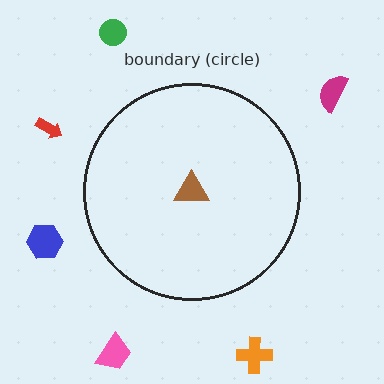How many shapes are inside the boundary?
1 inside, 6 outside.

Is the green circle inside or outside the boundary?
Outside.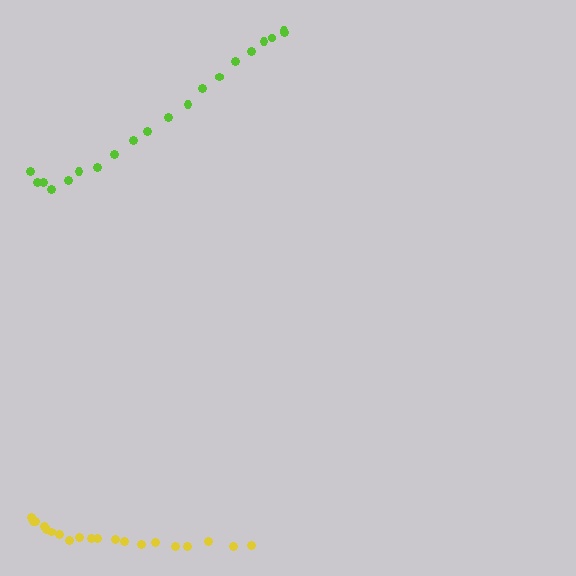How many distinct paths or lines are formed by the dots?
There are 2 distinct paths.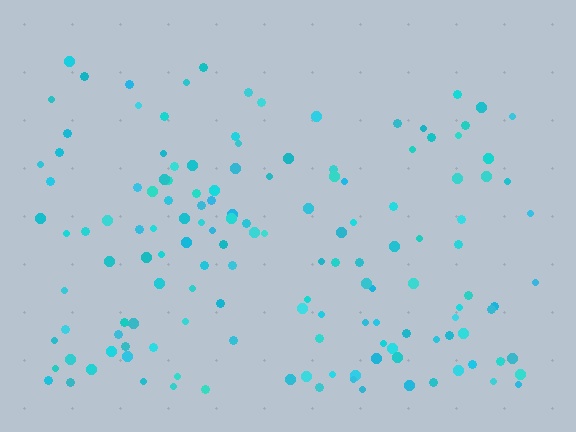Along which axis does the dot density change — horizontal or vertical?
Vertical.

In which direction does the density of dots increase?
From top to bottom, with the bottom side densest.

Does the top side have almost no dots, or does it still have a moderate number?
Still a moderate number, just noticeably fewer than the bottom.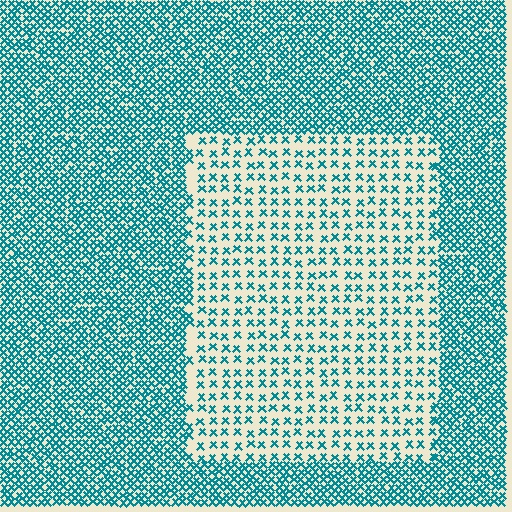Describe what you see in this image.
The image contains small teal elements arranged at two different densities. A rectangle-shaped region is visible where the elements are less densely packed than the surrounding area.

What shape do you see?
I see a rectangle.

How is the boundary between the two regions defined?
The boundary is defined by a change in element density (approximately 2.7x ratio). All elements are the same color, size, and shape.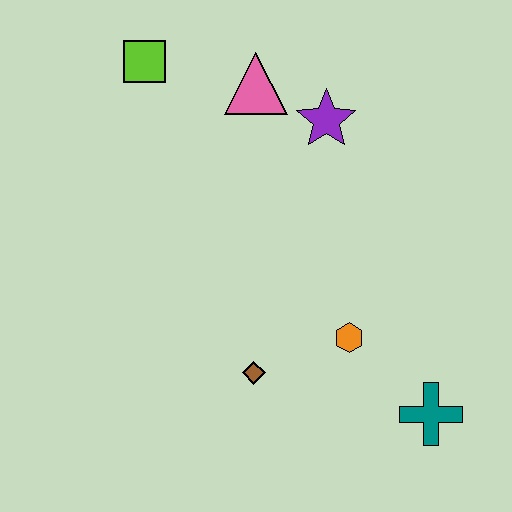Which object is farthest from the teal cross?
The lime square is farthest from the teal cross.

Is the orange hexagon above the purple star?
No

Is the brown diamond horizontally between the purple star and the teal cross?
No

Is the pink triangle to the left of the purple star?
Yes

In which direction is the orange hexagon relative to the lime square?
The orange hexagon is below the lime square.